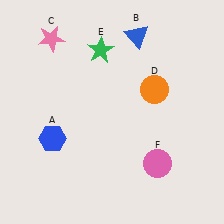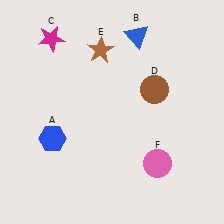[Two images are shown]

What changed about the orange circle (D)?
In Image 1, D is orange. In Image 2, it changed to brown.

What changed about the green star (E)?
In Image 1, E is green. In Image 2, it changed to brown.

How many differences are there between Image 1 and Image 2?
There are 3 differences between the two images.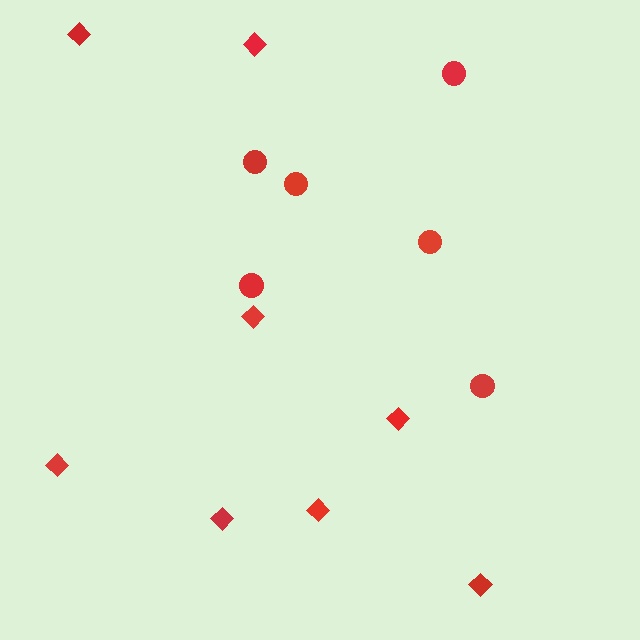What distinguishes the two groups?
There are 2 groups: one group of circles (6) and one group of diamonds (8).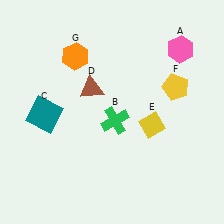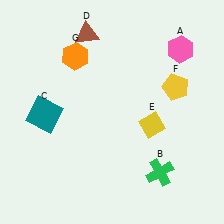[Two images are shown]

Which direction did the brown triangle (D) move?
The brown triangle (D) moved up.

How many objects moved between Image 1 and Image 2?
2 objects moved between the two images.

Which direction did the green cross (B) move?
The green cross (B) moved down.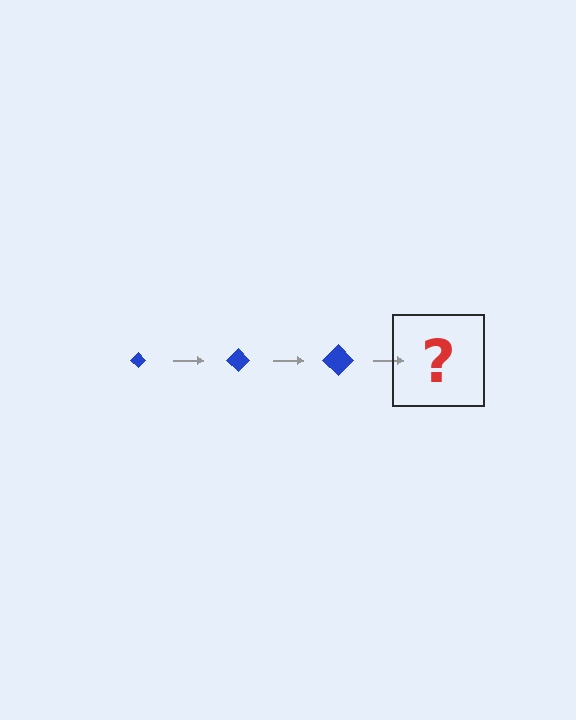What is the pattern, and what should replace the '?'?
The pattern is that the diamond gets progressively larger each step. The '?' should be a blue diamond, larger than the previous one.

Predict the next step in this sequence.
The next step is a blue diamond, larger than the previous one.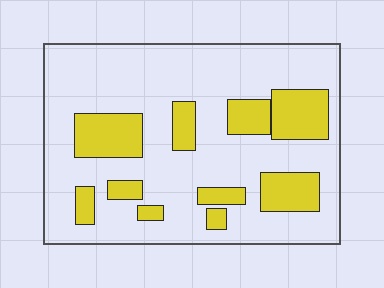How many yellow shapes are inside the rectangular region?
10.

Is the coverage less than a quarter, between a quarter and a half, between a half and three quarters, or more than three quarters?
Less than a quarter.